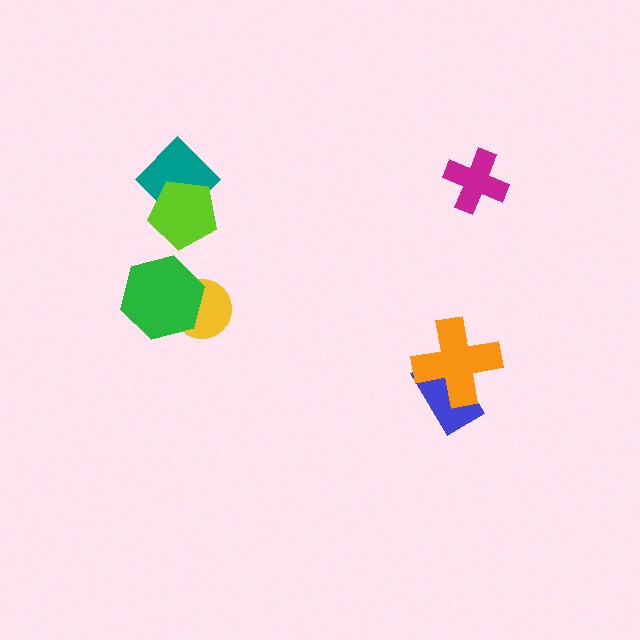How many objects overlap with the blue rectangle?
1 object overlaps with the blue rectangle.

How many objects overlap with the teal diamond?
1 object overlaps with the teal diamond.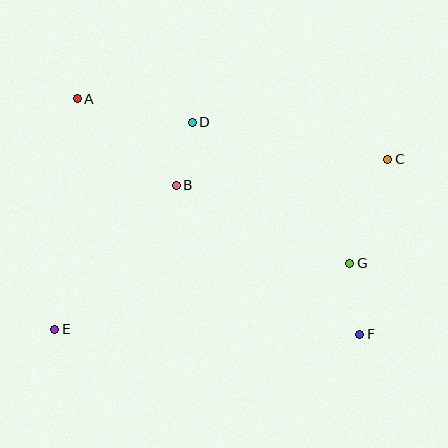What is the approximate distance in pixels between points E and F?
The distance between E and F is approximately 305 pixels.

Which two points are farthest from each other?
Points C and E are farthest from each other.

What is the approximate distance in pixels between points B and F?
The distance between B and F is approximately 237 pixels.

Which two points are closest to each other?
Points B and D are closest to each other.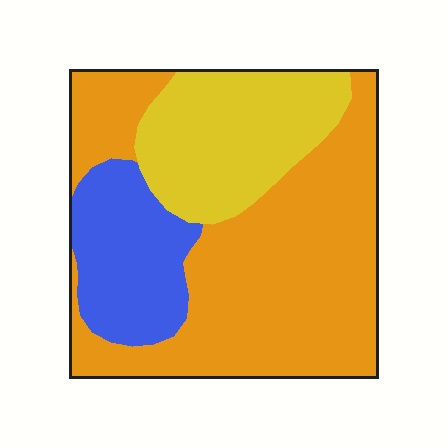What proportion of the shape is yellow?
Yellow covers around 25% of the shape.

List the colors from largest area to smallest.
From largest to smallest: orange, yellow, blue.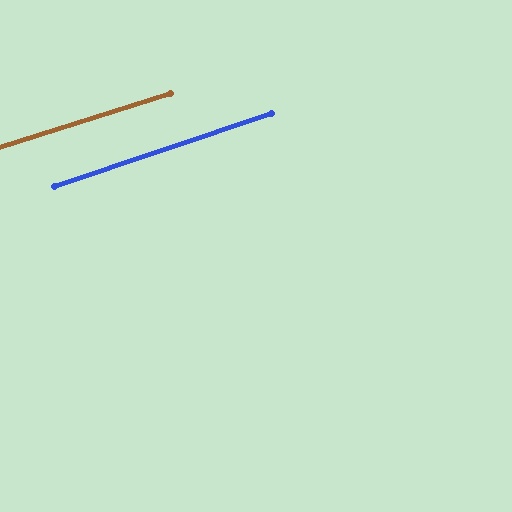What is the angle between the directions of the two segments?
Approximately 1 degree.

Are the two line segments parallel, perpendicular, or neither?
Parallel — their directions differ by only 1.1°.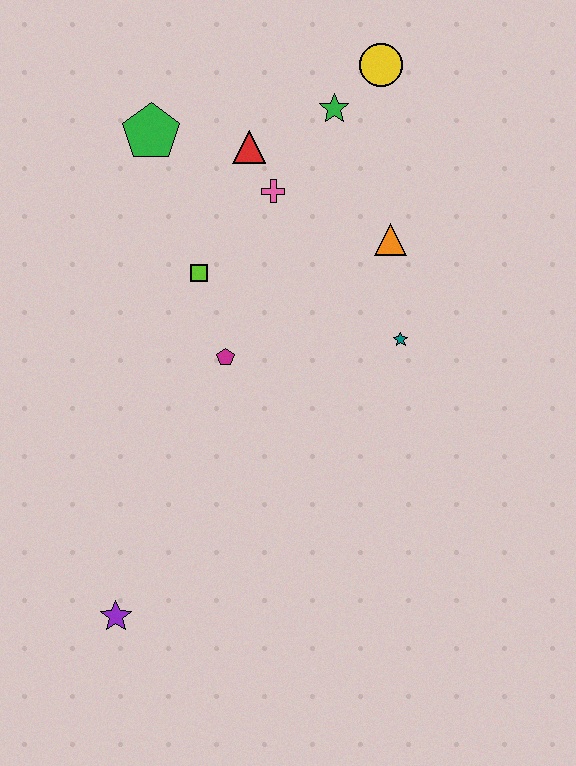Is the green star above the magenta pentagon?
Yes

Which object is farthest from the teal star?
The purple star is farthest from the teal star.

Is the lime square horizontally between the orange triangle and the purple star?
Yes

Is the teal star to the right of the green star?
Yes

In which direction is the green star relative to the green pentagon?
The green star is to the right of the green pentagon.